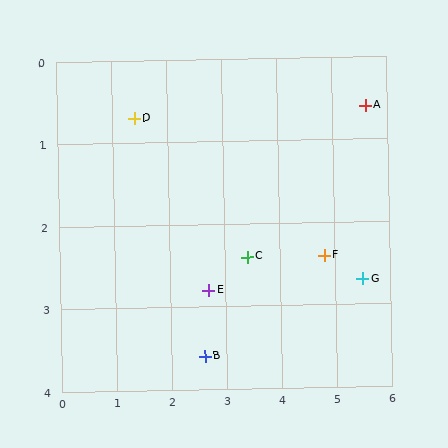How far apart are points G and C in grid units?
Points G and C are about 2.1 grid units apart.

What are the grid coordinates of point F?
Point F is at approximately (4.8, 2.4).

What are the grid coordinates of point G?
Point G is at approximately (5.5, 2.7).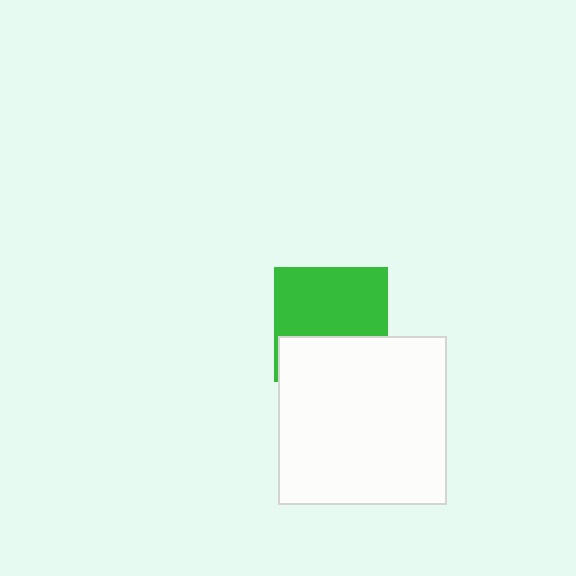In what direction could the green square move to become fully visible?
The green square could move up. That would shift it out from behind the white square entirely.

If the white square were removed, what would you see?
You would see the complete green square.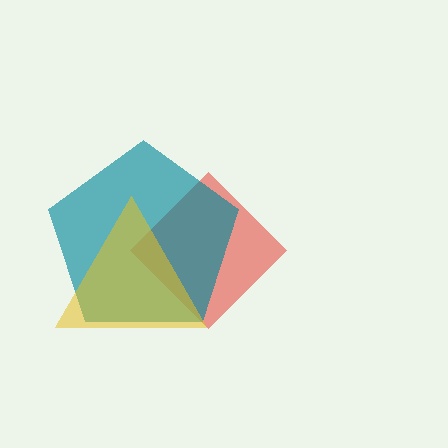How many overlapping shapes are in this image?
There are 3 overlapping shapes in the image.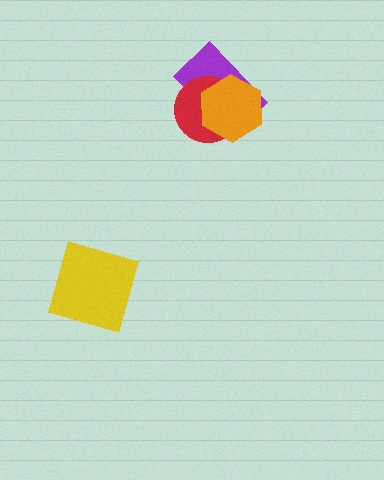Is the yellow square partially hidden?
No, no other shape covers it.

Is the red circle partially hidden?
Yes, it is partially covered by another shape.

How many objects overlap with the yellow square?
0 objects overlap with the yellow square.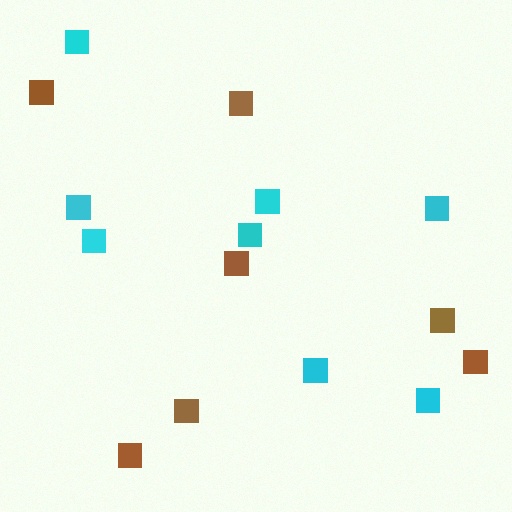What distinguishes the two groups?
There are 2 groups: one group of cyan squares (8) and one group of brown squares (7).